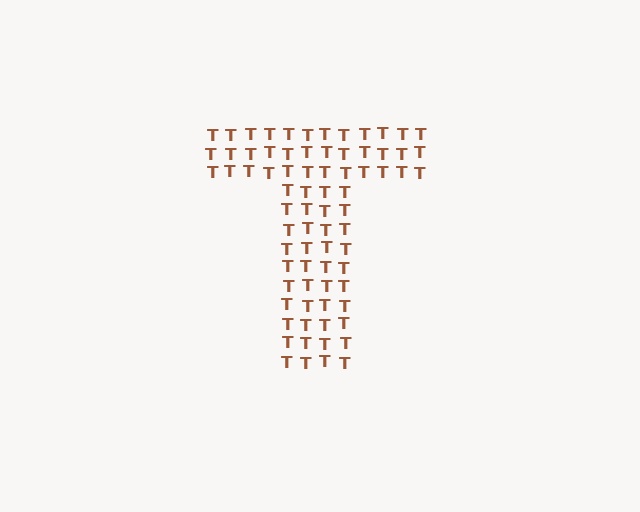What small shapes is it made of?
It is made of small letter T's.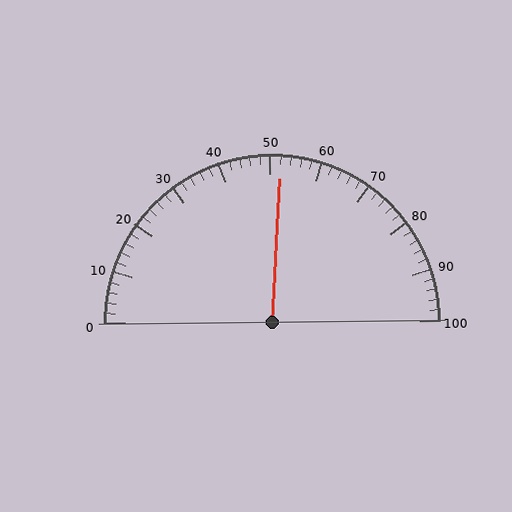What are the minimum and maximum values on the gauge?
The gauge ranges from 0 to 100.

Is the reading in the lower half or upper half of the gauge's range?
The reading is in the upper half of the range (0 to 100).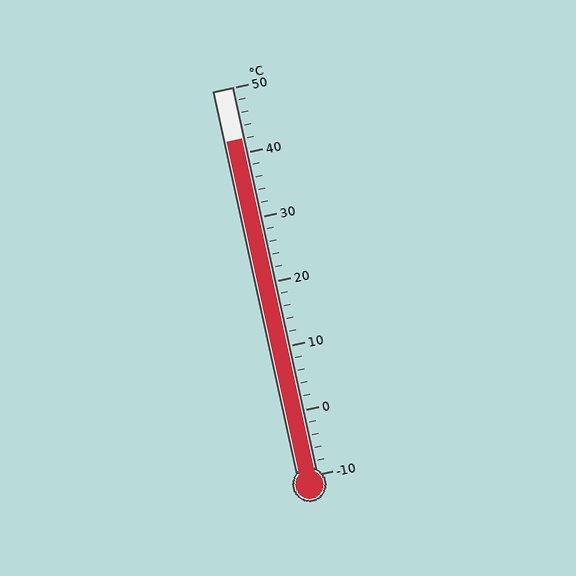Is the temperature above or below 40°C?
The temperature is above 40°C.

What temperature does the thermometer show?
The thermometer shows approximately 42°C.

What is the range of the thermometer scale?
The thermometer scale ranges from -10°C to 50°C.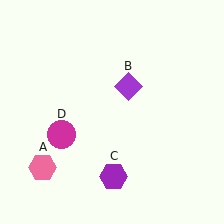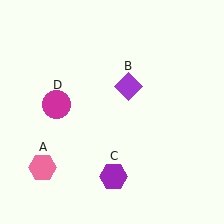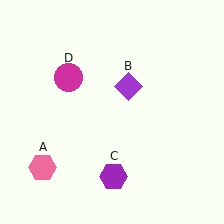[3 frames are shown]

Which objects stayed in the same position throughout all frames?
Pink hexagon (object A) and purple diamond (object B) and purple hexagon (object C) remained stationary.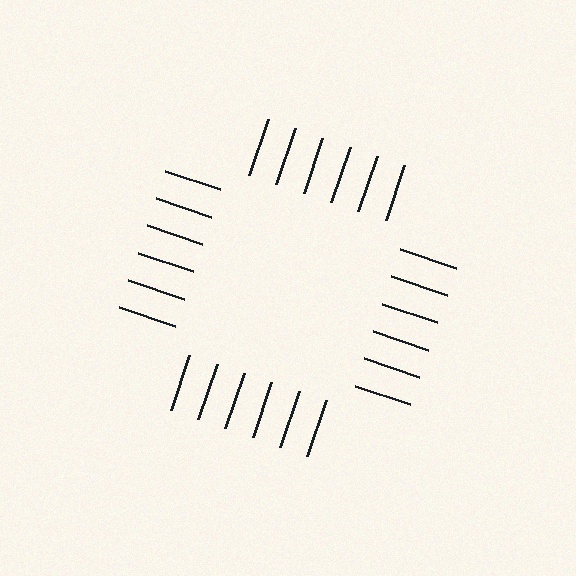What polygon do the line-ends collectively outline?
An illusory square — the line segments terminate on its edges but no continuous stroke is drawn.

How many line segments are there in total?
24 — 6 along each of the 4 edges.